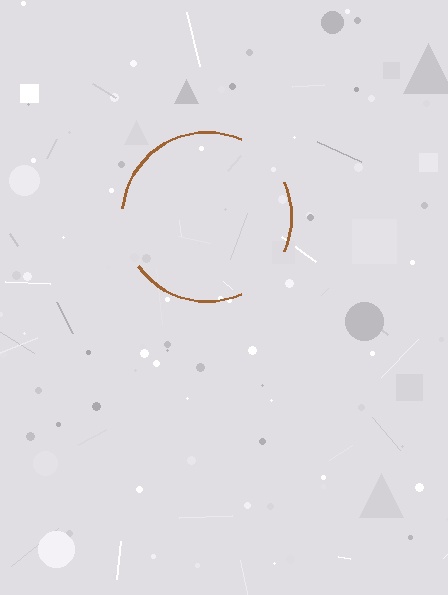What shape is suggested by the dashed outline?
The dashed outline suggests a circle.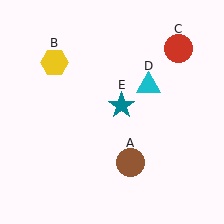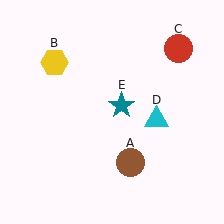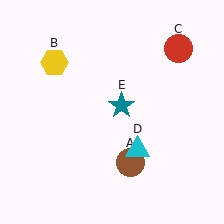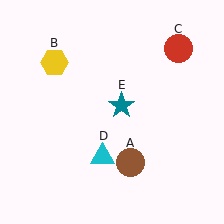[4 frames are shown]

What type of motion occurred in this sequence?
The cyan triangle (object D) rotated clockwise around the center of the scene.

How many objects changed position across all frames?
1 object changed position: cyan triangle (object D).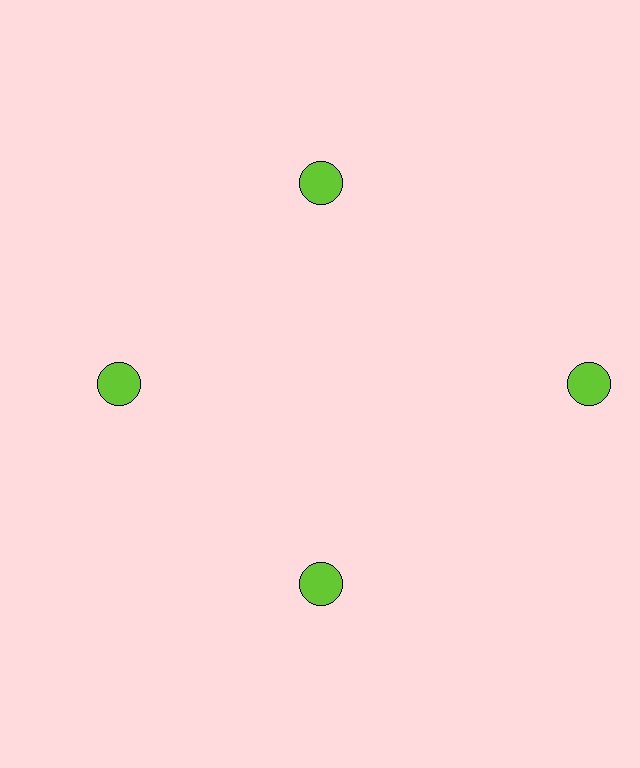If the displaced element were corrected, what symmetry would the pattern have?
It would have 4-fold rotational symmetry — the pattern would map onto itself every 90 degrees.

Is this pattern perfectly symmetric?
No. The 4 lime circles are arranged in a ring, but one element near the 3 o'clock position is pushed outward from the center, breaking the 4-fold rotational symmetry.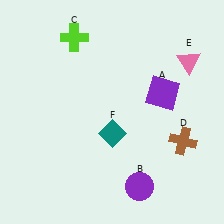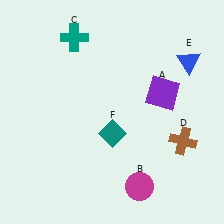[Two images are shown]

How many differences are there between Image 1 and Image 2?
There are 3 differences between the two images.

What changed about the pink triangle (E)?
In Image 1, E is pink. In Image 2, it changed to blue.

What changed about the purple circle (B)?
In Image 1, B is purple. In Image 2, it changed to magenta.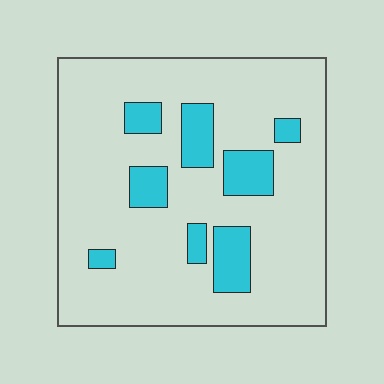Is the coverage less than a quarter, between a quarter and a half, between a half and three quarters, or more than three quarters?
Less than a quarter.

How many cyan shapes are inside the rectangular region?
8.